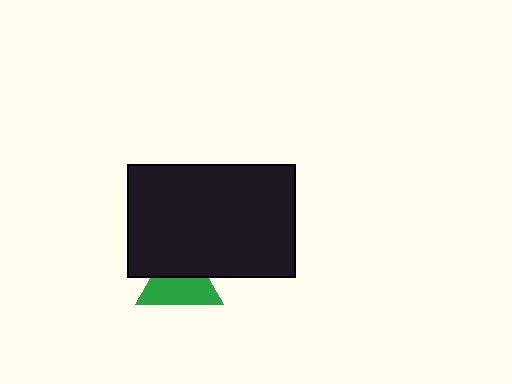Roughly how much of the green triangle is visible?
About half of it is visible (roughly 59%).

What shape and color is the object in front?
The object in front is a black rectangle.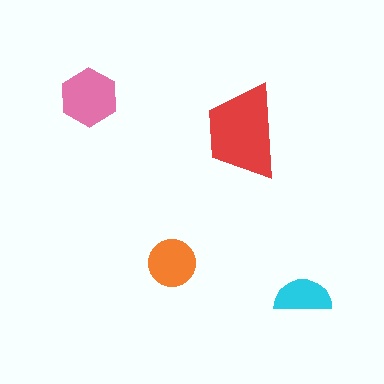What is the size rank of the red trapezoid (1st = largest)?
1st.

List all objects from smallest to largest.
The cyan semicircle, the orange circle, the pink hexagon, the red trapezoid.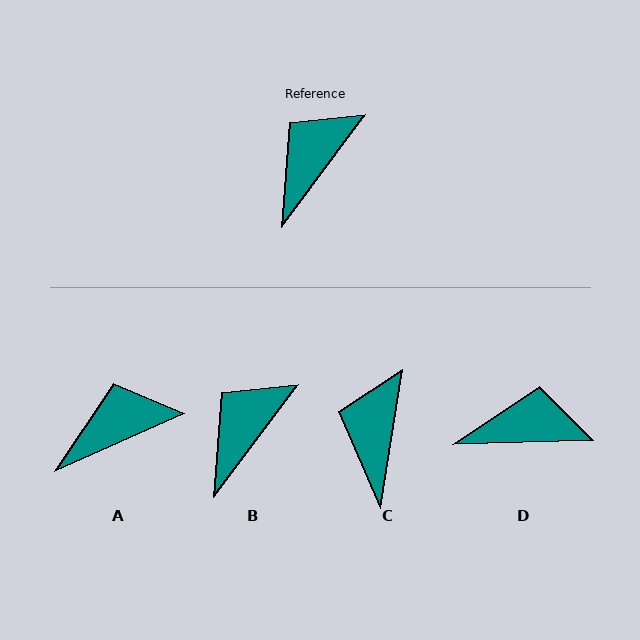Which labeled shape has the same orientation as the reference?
B.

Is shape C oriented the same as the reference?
No, it is off by about 28 degrees.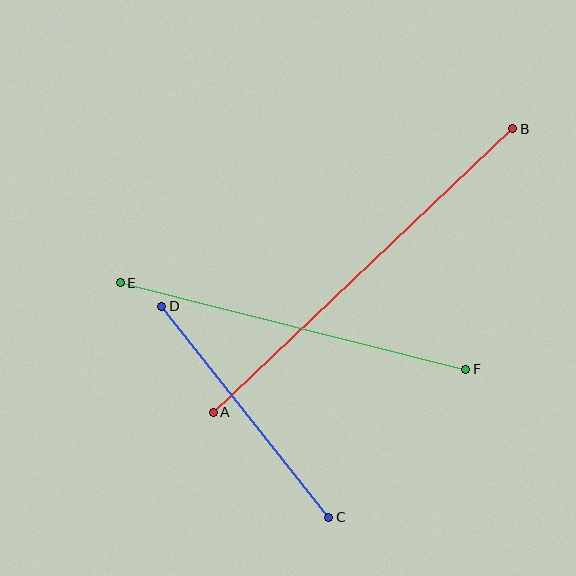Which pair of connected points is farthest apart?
Points A and B are farthest apart.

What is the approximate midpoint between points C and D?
The midpoint is at approximately (245, 412) pixels.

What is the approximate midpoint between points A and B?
The midpoint is at approximately (363, 270) pixels.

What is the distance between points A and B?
The distance is approximately 413 pixels.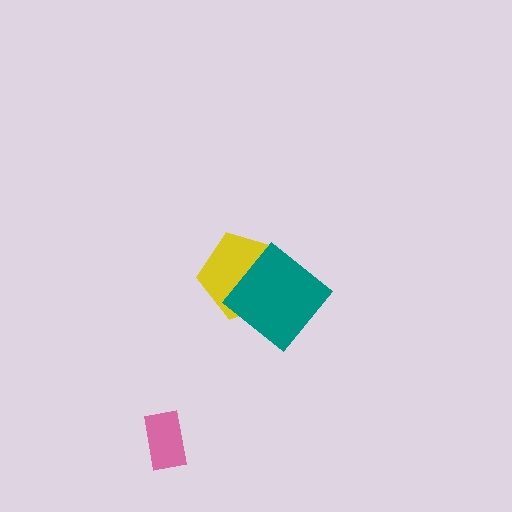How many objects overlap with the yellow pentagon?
1 object overlaps with the yellow pentagon.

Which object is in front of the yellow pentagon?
The teal diamond is in front of the yellow pentagon.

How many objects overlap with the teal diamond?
1 object overlaps with the teal diamond.